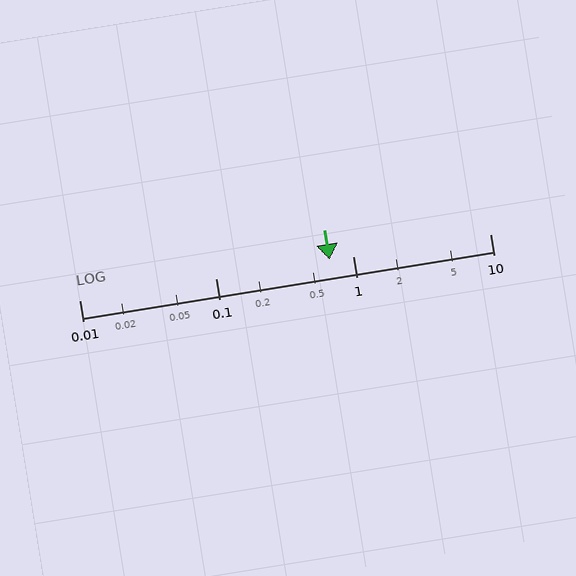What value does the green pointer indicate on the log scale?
The pointer indicates approximately 0.67.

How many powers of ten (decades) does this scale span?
The scale spans 3 decades, from 0.01 to 10.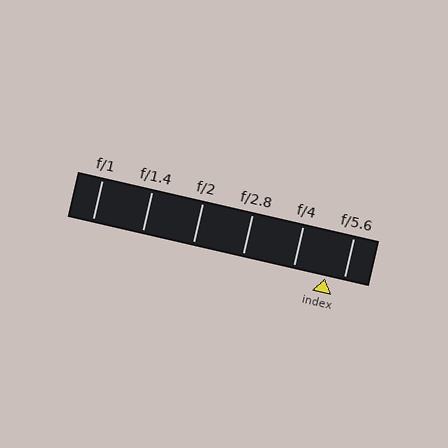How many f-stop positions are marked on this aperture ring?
There are 6 f-stop positions marked.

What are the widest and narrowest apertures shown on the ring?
The widest aperture shown is f/1 and the narrowest is f/5.6.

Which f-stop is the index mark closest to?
The index mark is closest to f/5.6.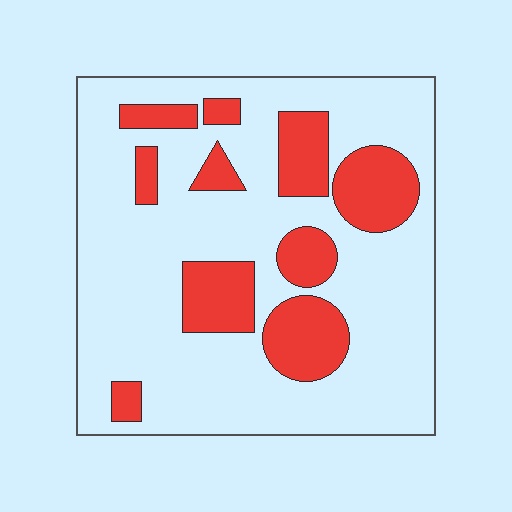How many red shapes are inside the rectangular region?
10.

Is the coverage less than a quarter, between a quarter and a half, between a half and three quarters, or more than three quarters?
Less than a quarter.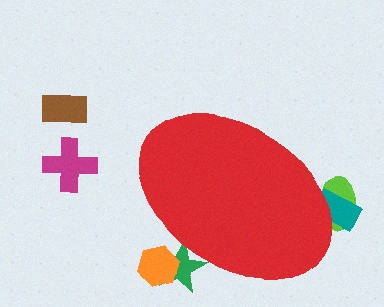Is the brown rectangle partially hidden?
No, the brown rectangle is fully visible.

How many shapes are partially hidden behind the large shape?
4 shapes are partially hidden.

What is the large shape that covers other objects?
A red ellipse.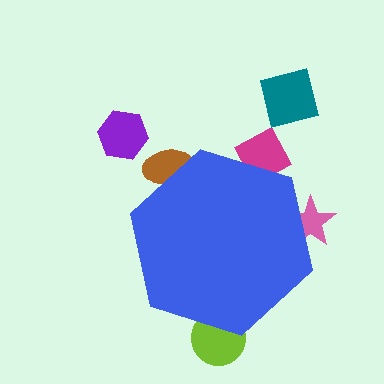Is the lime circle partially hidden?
Yes, the lime circle is partially hidden behind the blue hexagon.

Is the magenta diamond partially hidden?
Yes, the magenta diamond is partially hidden behind the blue hexagon.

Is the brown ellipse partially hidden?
Yes, the brown ellipse is partially hidden behind the blue hexagon.